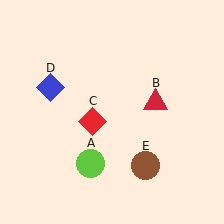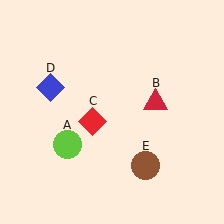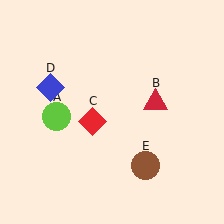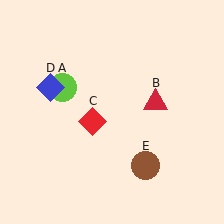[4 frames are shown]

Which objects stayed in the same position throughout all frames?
Red triangle (object B) and red diamond (object C) and blue diamond (object D) and brown circle (object E) remained stationary.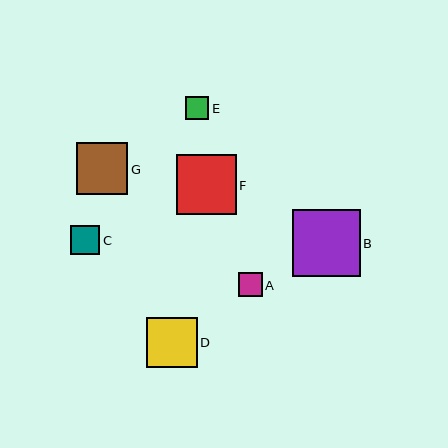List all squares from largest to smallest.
From largest to smallest: B, F, G, D, C, A, E.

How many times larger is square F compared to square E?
Square F is approximately 2.6 times the size of square E.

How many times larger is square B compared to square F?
Square B is approximately 1.1 times the size of square F.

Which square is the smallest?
Square E is the smallest with a size of approximately 23 pixels.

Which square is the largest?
Square B is the largest with a size of approximately 67 pixels.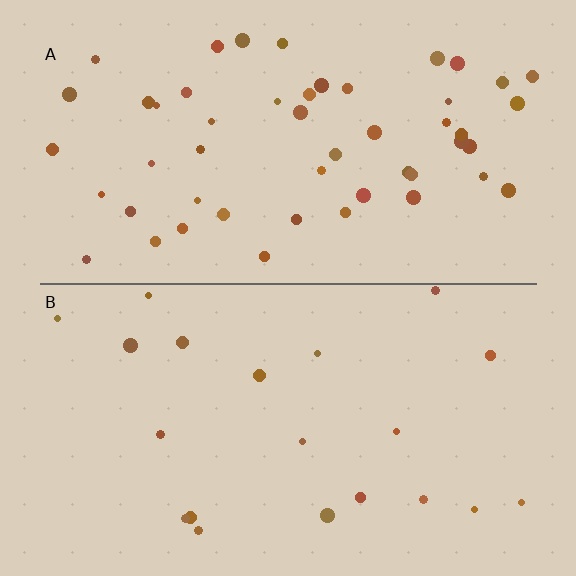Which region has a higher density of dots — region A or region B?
A (the top).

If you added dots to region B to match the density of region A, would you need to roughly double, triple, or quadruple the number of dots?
Approximately triple.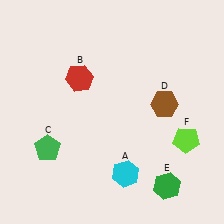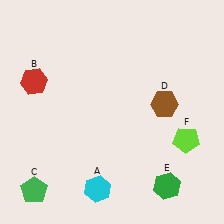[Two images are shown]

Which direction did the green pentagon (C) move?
The green pentagon (C) moved down.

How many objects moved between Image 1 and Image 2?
3 objects moved between the two images.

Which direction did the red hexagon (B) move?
The red hexagon (B) moved left.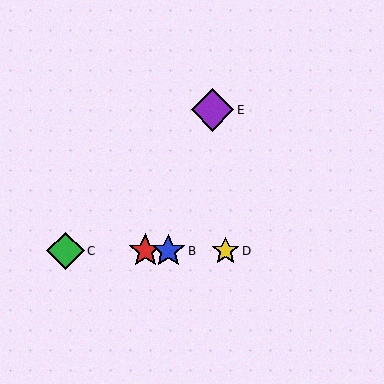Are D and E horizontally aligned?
No, D is at y≈251 and E is at y≈110.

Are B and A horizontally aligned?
Yes, both are at y≈251.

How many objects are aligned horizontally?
4 objects (A, B, C, D) are aligned horizontally.